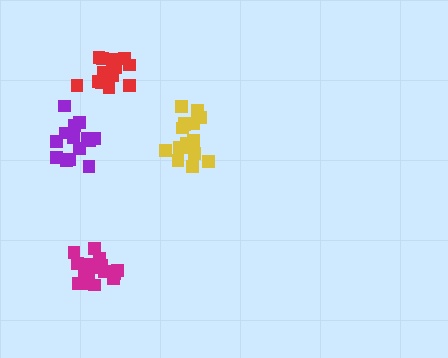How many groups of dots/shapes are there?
There are 4 groups.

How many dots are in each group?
Group 1: 17 dots, Group 2: 17 dots, Group 3: 14 dots, Group 4: 14 dots (62 total).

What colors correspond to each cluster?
The clusters are colored: magenta, yellow, purple, red.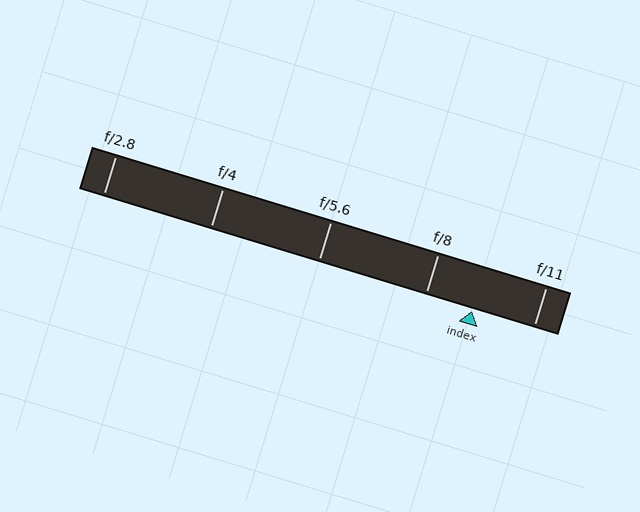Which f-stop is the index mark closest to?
The index mark is closest to f/8.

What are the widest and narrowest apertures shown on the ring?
The widest aperture shown is f/2.8 and the narrowest is f/11.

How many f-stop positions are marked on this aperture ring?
There are 5 f-stop positions marked.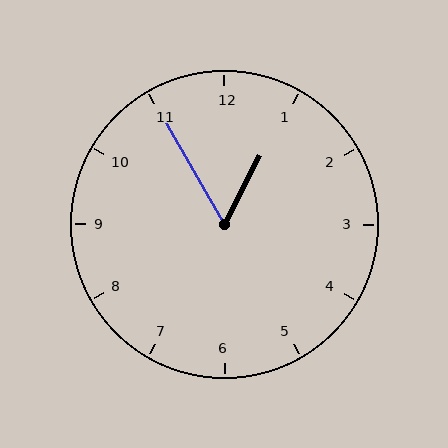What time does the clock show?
12:55.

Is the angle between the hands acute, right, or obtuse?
It is acute.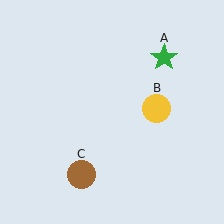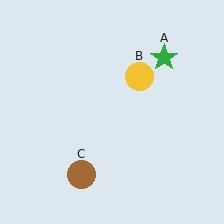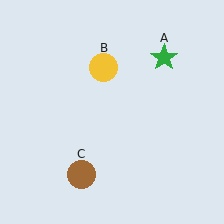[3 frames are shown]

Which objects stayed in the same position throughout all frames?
Green star (object A) and brown circle (object C) remained stationary.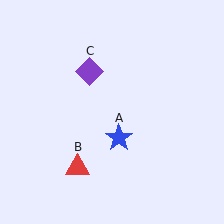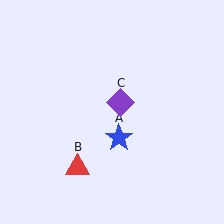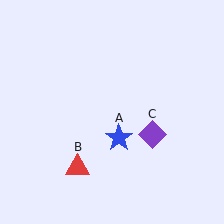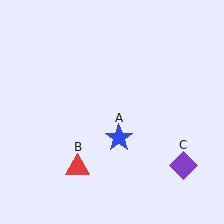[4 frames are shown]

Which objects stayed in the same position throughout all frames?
Blue star (object A) and red triangle (object B) remained stationary.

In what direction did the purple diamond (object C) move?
The purple diamond (object C) moved down and to the right.